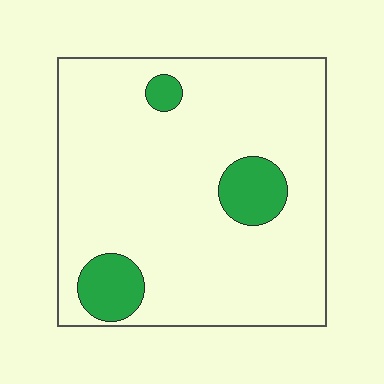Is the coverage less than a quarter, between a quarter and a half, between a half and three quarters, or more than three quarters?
Less than a quarter.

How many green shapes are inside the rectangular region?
3.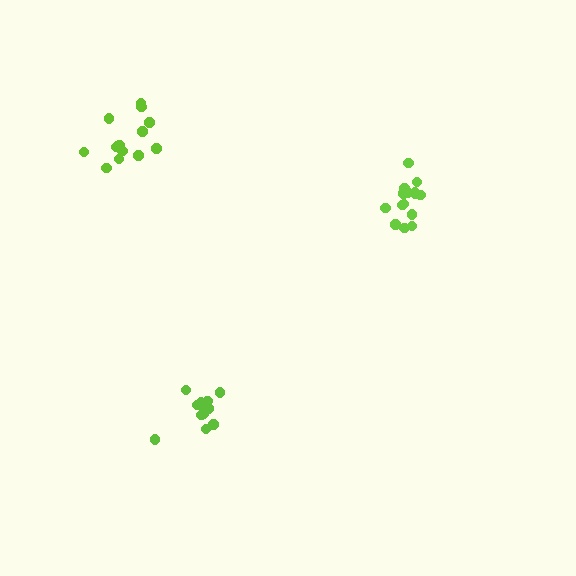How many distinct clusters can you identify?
There are 3 distinct clusters.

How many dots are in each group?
Group 1: 12 dots, Group 2: 15 dots, Group 3: 14 dots (41 total).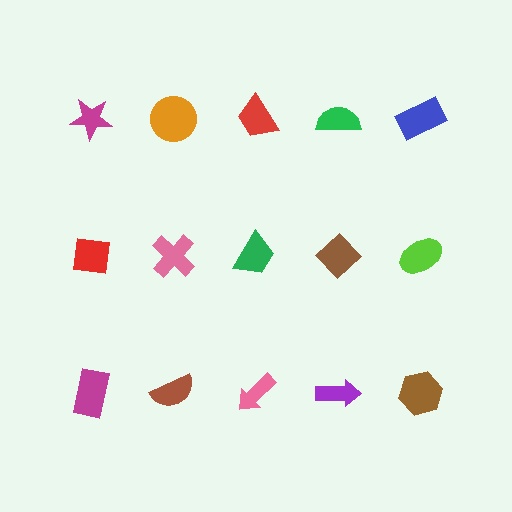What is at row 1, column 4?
A green semicircle.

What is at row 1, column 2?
An orange circle.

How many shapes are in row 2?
5 shapes.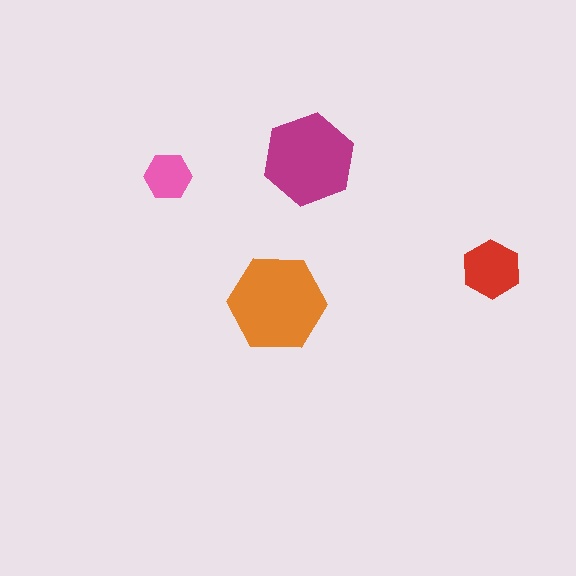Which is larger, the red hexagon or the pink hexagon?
The red one.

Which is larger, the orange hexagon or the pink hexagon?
The orange one.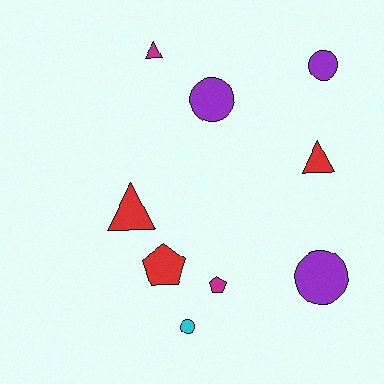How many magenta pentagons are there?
There is 1 magenta pentagon.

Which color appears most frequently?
Red, with 3 objects.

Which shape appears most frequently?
Circle, with 4 objects.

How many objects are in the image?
There are 9 objects.